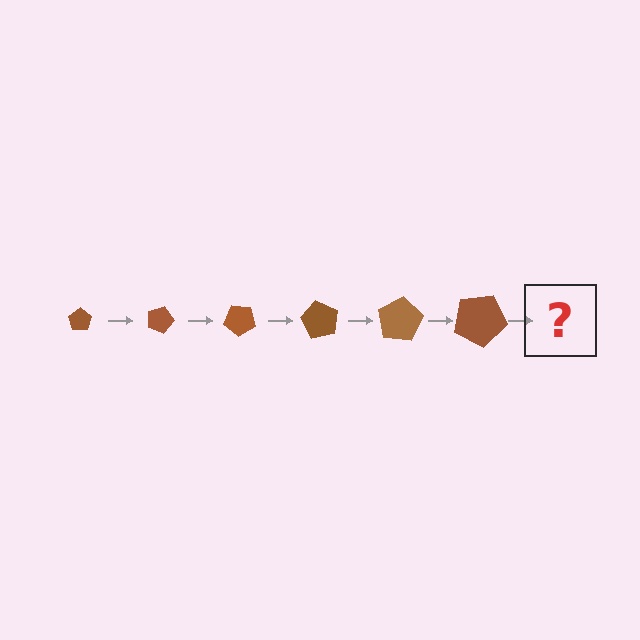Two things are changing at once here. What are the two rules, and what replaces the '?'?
The two rules are that the pentagon grows larger each step and it rotates 20 degrees each step. The '?' should be a pentagon, larger than the previous one and rotated 120 degrees from the start.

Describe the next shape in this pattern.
It should be a pentagon, larger than the previous one and rotated 120 degrees from the start.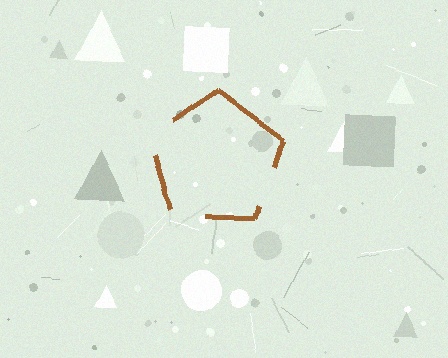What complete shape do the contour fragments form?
The contour fragments form a pentagon.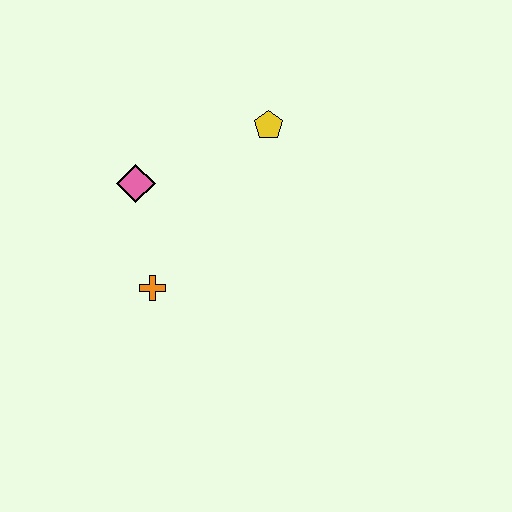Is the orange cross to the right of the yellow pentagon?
No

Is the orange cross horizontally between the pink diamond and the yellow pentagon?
Yes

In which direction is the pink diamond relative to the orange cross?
The pink diamond is above the orange cross.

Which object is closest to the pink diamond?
The orange cross is closest to the pink diamond.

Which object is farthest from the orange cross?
The yellow pentagon is farthest from the orange cross.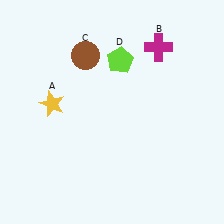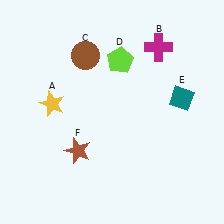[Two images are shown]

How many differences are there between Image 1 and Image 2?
There are 2 differences between the two images.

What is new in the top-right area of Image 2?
A teal diamond (E) was added in the top-right area of Image 2.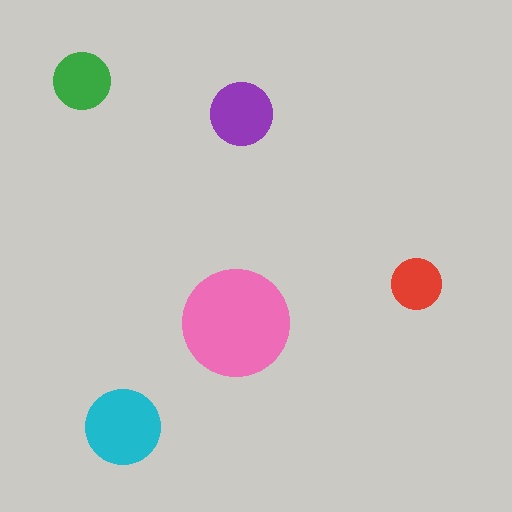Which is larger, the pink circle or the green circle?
The pink one.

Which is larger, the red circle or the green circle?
The green one.